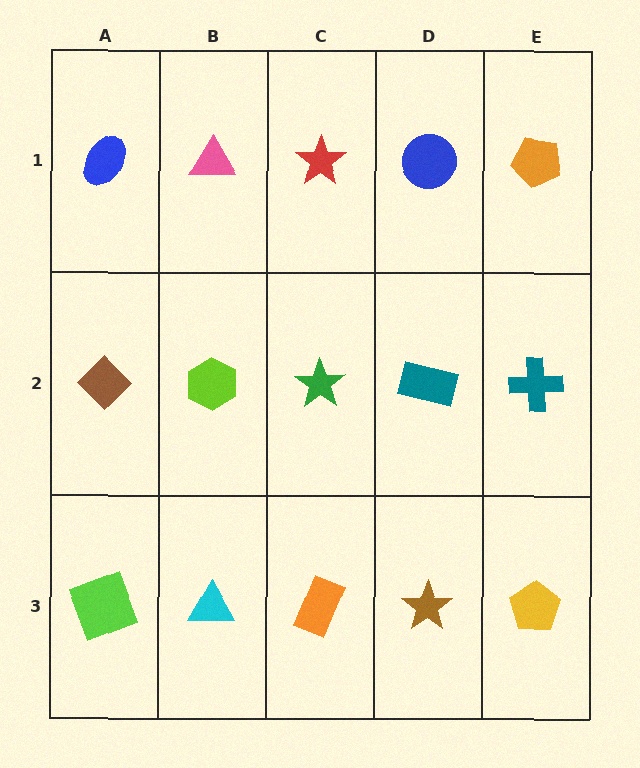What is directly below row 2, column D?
A brown star.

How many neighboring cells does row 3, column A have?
2.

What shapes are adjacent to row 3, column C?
A green star (row 2, column C), a cyan triangle (row 3, column B), a brown star (row 3, column D).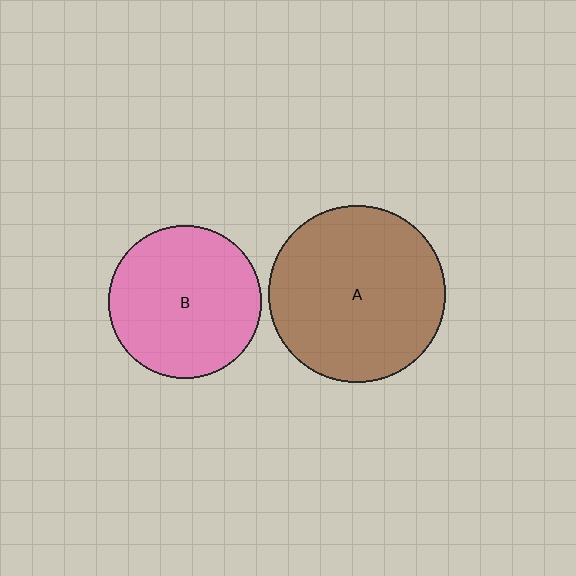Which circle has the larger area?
Circle A (brown).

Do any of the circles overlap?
No, none of the circles overlap.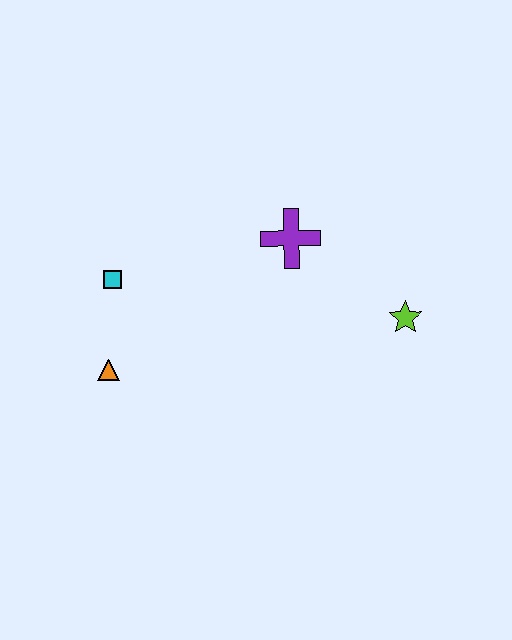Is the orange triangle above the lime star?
No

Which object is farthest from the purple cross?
The orange triangle is farthest from the purple cross.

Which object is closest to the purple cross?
The lime star is closest to the purple cross.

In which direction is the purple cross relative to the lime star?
The purple cross is to the left of the lime star.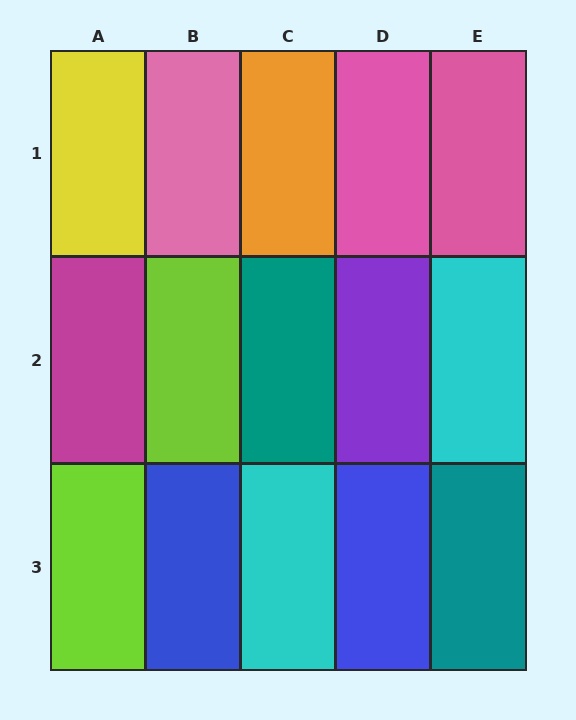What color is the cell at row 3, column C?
Cyan.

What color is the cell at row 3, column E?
Teal.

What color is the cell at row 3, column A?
Lime.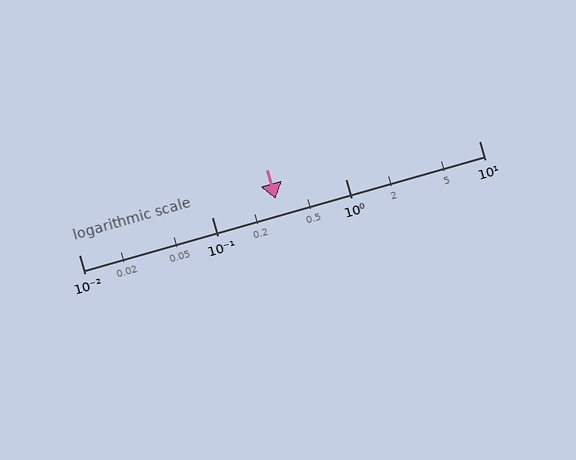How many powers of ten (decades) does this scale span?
The scale spans 3 decades, from 0.01 to 10.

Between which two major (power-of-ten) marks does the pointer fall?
The pointer is between 0.1 and 1.